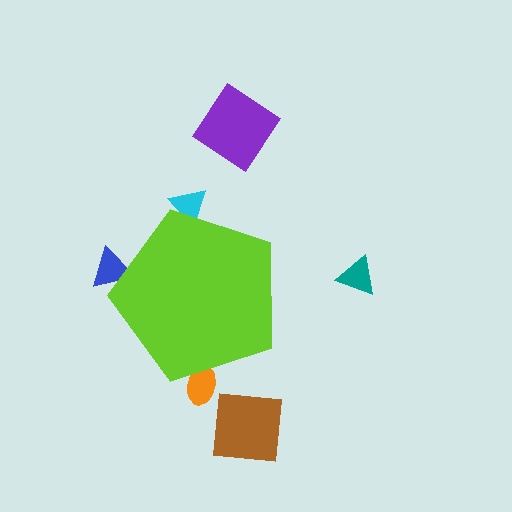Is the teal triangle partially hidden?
No, the teal triangle is fully visible.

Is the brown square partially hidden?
No, the brown square is fully visible.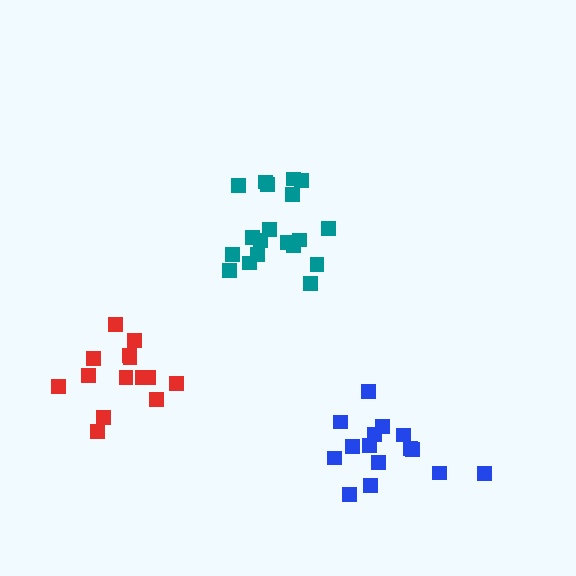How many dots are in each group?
Group 1: 19 dots, Group 2: 15 dots, Group 3: 14 dots (48 total).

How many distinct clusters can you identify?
There are 3 distinct clusters.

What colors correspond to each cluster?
The clusters are colored: teal, blue, red.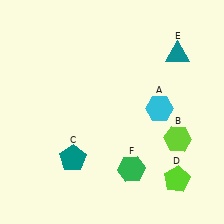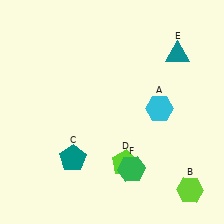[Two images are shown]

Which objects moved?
The objects that moved are: the lime hexagon (B), the lime pentagon (D).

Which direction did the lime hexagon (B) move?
The lime hexagon (B) moved down.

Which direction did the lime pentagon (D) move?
The lime pentagon (D) moved left.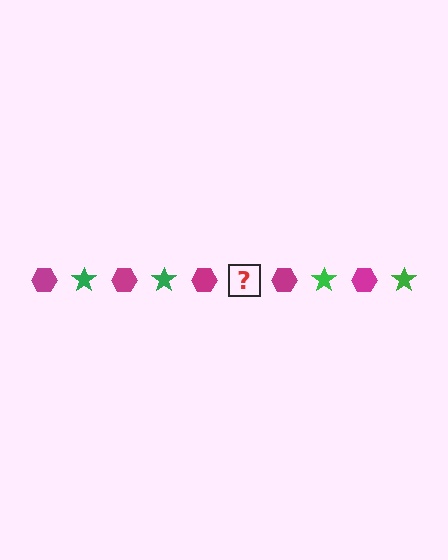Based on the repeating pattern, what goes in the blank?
The blank should be a green star.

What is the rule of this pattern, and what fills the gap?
The rule is that the pattern alternates between magenta hexagon and green star. The gap should be filled with a green star.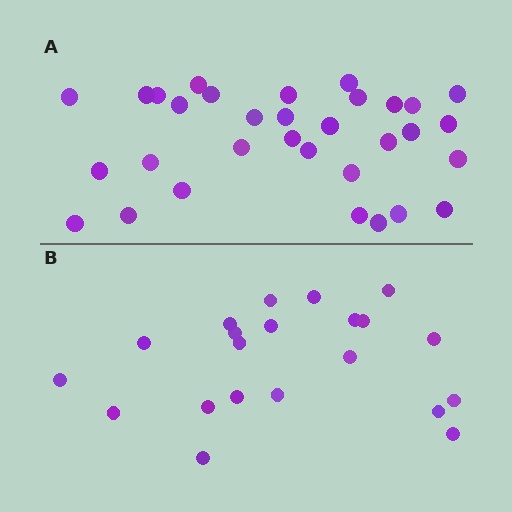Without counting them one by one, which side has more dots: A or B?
Region A (the top region) has more dots.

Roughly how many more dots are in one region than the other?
Region A has roughly 12 or so more dots than region B.